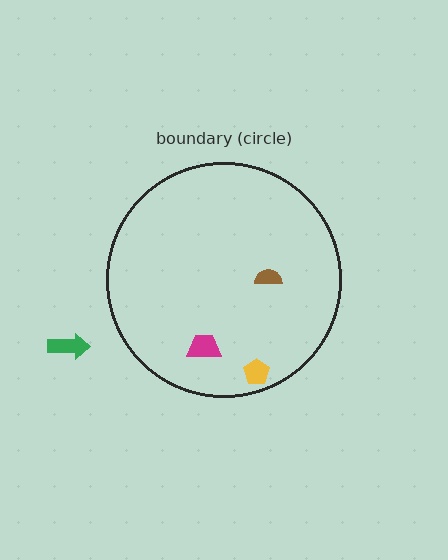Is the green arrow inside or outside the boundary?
Outside.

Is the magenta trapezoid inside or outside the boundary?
Inside.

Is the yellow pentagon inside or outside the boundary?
Inside.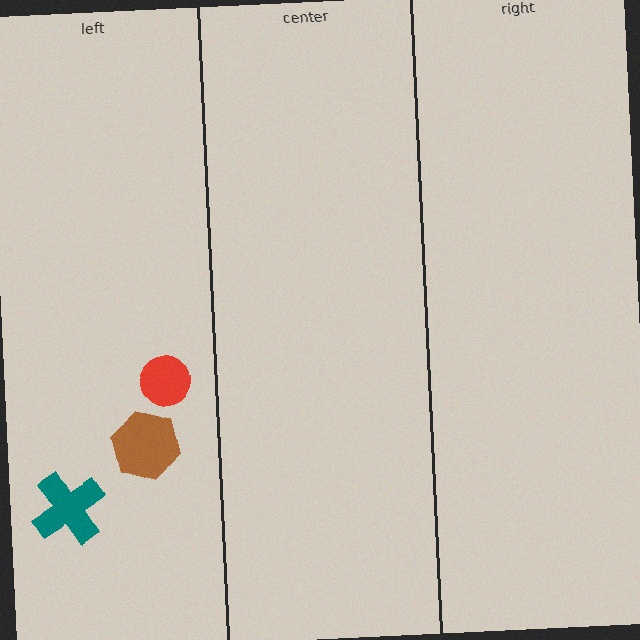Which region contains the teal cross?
The left region.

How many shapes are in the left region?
3.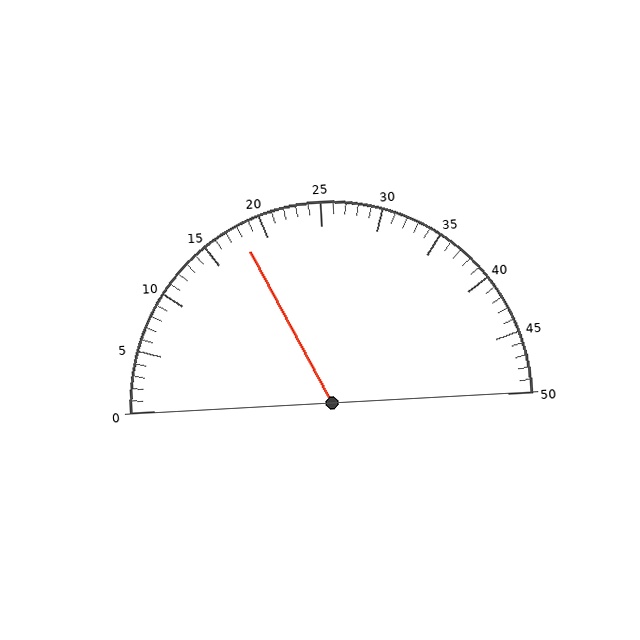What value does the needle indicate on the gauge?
The needle indicates approximately 18.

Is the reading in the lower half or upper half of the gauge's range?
The reading is in the lower half of the range (0 to 50).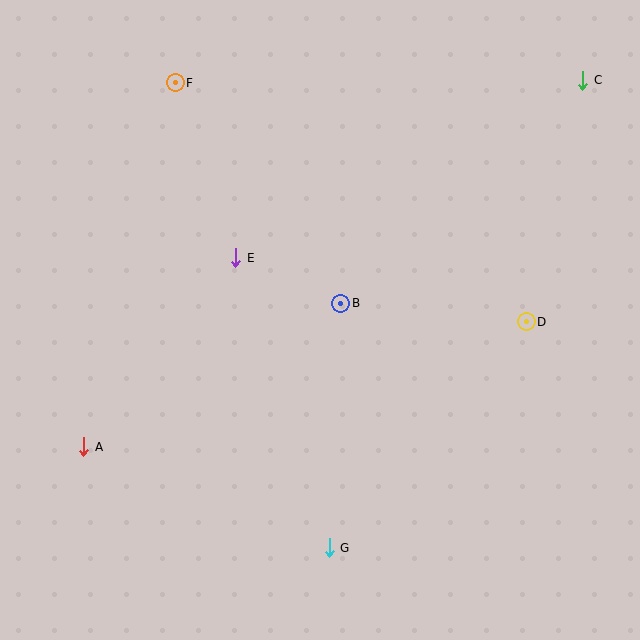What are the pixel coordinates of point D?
Point D is at (526, 322).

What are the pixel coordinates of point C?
Point C is at (583, 80).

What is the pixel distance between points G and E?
The distance between G and E is 305 pixels.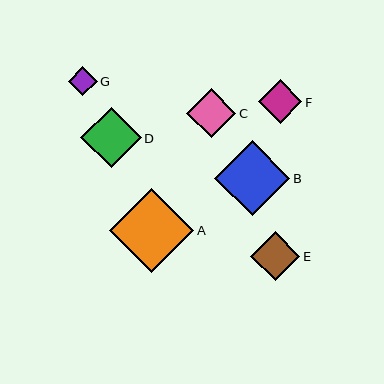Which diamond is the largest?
Diamond A is the largest with a size of approximately 84 pixels.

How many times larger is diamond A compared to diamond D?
Diamond A is approximately 1.4 times the size of diamond D.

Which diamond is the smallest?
Diamond G is the smallest with a size of approximately 29 pixels.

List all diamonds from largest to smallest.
From largest to smallest: A, B, D, C, E, F, G.